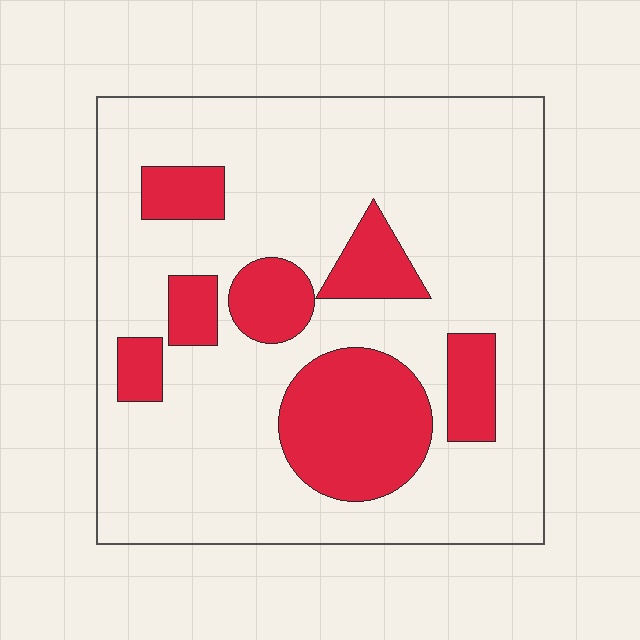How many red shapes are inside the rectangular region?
7.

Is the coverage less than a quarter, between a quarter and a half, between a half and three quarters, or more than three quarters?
Less than a quarter.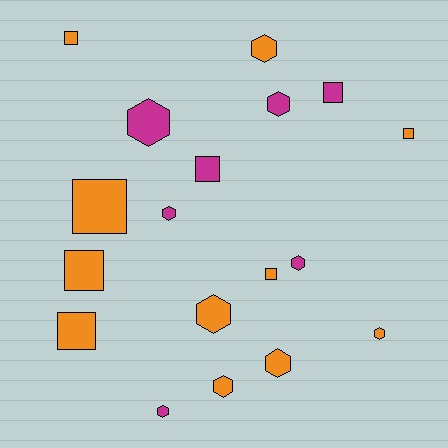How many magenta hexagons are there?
There are 5 magenta hexagons.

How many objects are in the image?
There are 18 objects.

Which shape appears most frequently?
Hexagon, with 10 objects.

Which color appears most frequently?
Orange, with 11 objects.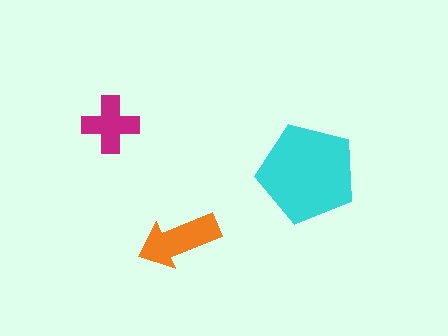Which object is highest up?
The magenta cross is topmost.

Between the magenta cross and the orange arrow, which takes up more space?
The orange arrow.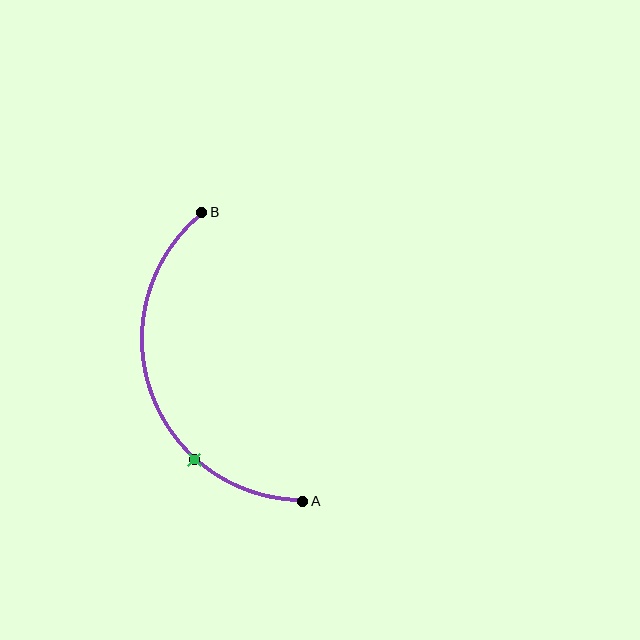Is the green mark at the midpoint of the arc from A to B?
No. The green mark lies on the arc but is closer to endpoint A. The arc midpoint would be at the point on the curve equidistant along the arc from both A and B.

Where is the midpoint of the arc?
The arc midpoint is the point on the curve farthest from the straight line joining A and B. It sits to the left of that line.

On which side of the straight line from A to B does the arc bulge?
The arc bulges to the left of the straight line connecting A and B.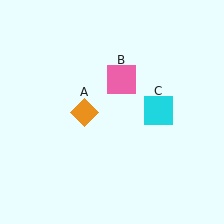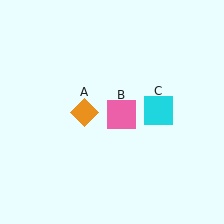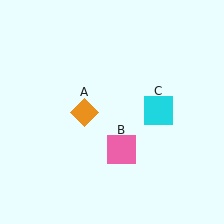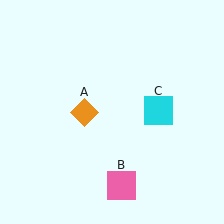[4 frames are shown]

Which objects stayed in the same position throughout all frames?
Orange diamond (object A) and cyan square (object C) remained stationary.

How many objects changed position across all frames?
1 object changed position: pink square (object B).